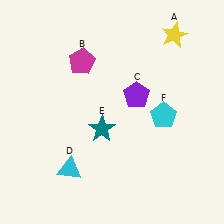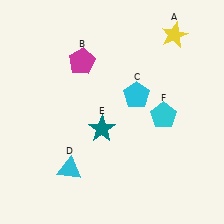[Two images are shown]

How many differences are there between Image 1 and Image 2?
There is 1 difference between the two images.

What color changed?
The pentagon (C) changed from purple in Image 1 to cyan in Image 2.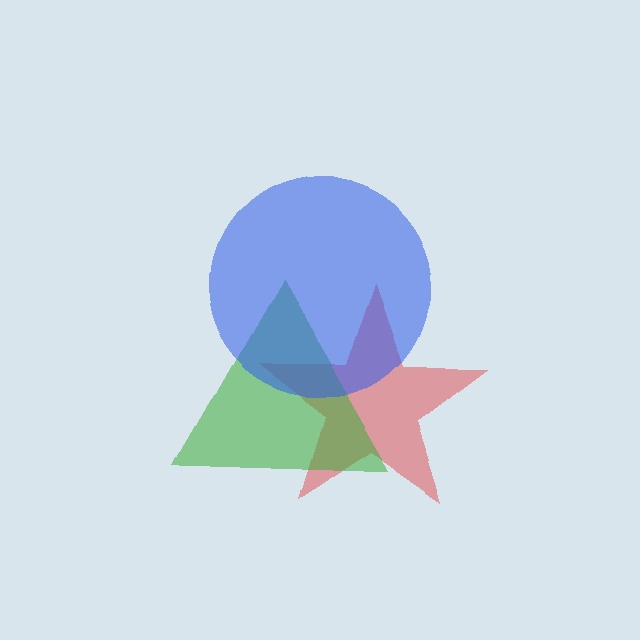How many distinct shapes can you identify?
There are 3 distinct shapes: a red star, a green triangle, a blue circle.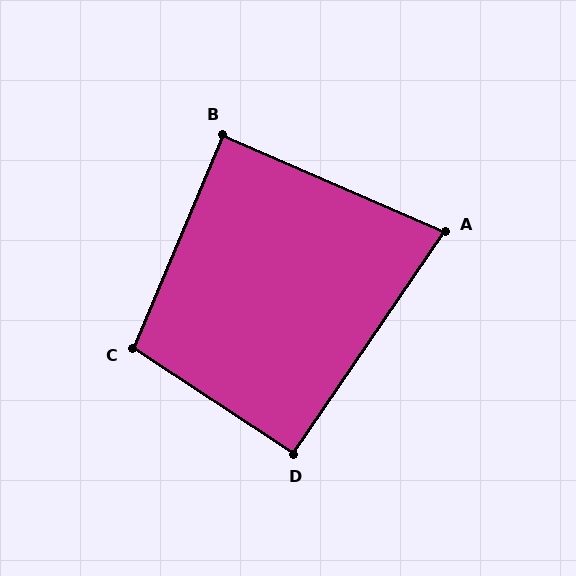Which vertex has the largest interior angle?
C, at approximately 101 degrees.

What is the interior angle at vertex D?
Approximately 91 degrees (approximately right).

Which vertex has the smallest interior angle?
A, at approximately 79 degrees.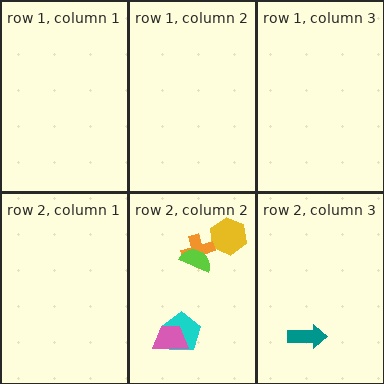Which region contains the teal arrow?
The row 2, column 3 region.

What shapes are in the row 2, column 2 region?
The cyan pentagon, the yellow hexagon, the orange cross, the pink trapezoid, the lime semicircle.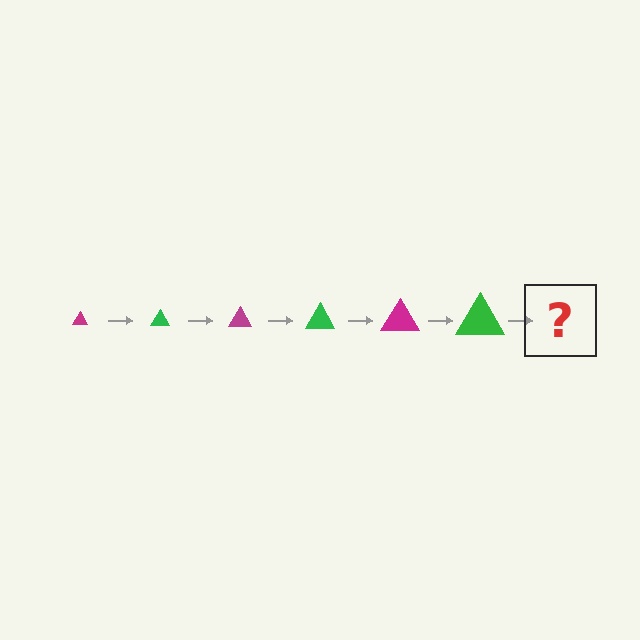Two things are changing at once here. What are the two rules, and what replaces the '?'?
The two rules are that the triangle grows larger each step and the color cycles through magenta and green. The '?' should be a magenta triangle, larger than the previous one.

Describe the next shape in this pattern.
It should be a magenta triangle, larger than the previous one.